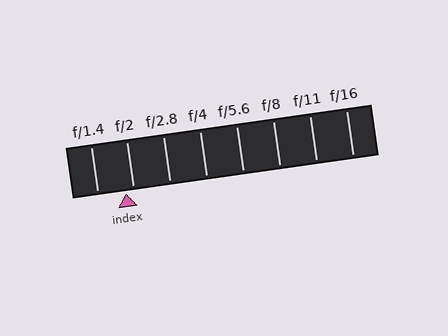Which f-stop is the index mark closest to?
The index mark is closest to f/2.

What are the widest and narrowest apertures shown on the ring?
The widest aperture shown is f/1.4 and the narrowest is f/16.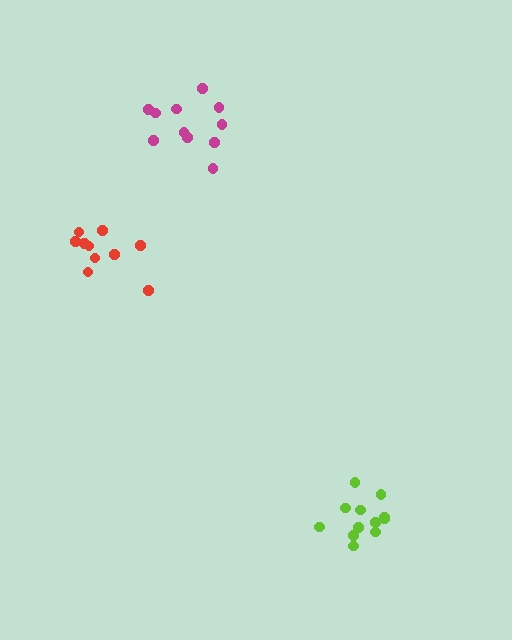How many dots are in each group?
Group 1: 11 dots, Group 2: 10 dots, Group 3: 12 dots (33 total).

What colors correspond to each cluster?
The clusters are colored: magenta, red, lime.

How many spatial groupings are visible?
There are 3 spatial groupings.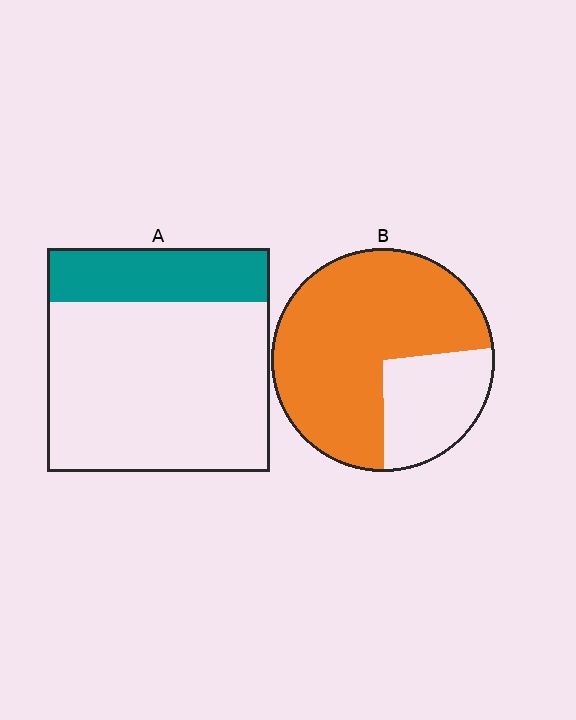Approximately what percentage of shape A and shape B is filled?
A is approximately 25% and B is approximately 75%.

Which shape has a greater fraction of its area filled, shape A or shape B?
Shape B.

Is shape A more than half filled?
No.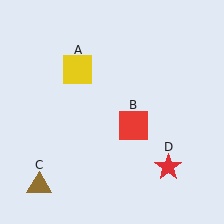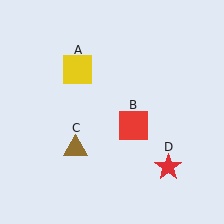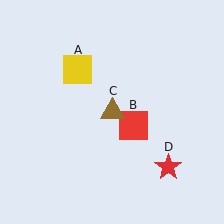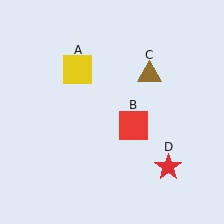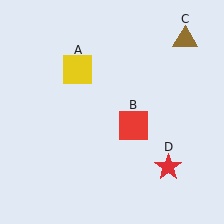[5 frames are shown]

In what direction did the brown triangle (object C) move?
The brown triangle (object C) moved up and to the right.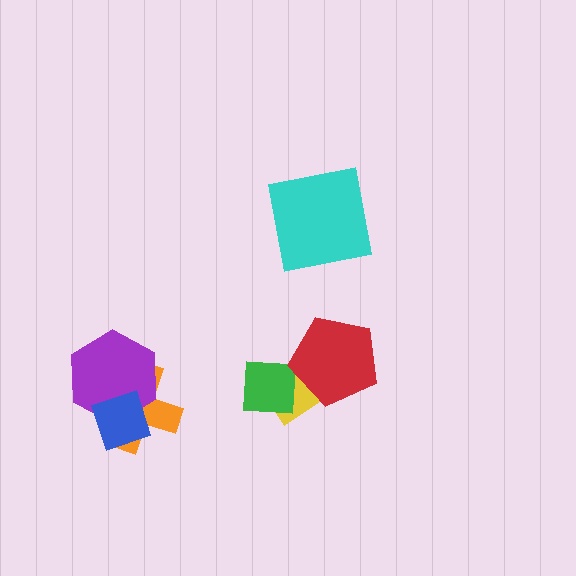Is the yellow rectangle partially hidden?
Yes, it is partially covered by another shape.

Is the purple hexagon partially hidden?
Yes, it is partially covered by another shape.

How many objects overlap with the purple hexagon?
2 objects overlap with the purple hexagon.